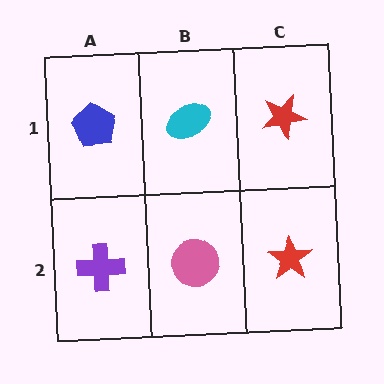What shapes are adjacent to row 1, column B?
A pink circle (row 2, column B), a blue pentagon (row 1, column A), a red star (row 1, column C).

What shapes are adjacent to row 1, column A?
A purple cross (row 2, column A), a cyan ellipse (row 1, column B).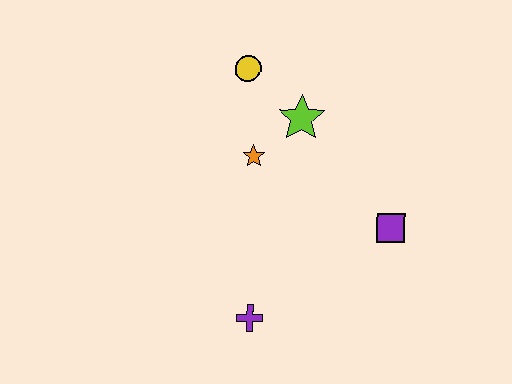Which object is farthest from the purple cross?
The yellow circle is farthest from the purple cross.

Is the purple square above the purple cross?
Yes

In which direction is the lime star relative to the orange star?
The lime star is to the right of the orange star.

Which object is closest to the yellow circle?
The lime star is closest to the yellow circle.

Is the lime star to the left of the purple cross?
No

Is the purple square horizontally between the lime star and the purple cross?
No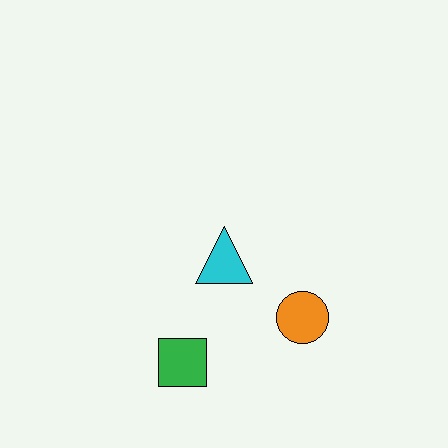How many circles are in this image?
There is 1 circle.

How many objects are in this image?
There are 3 objects.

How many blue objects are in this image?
There are no blue objects.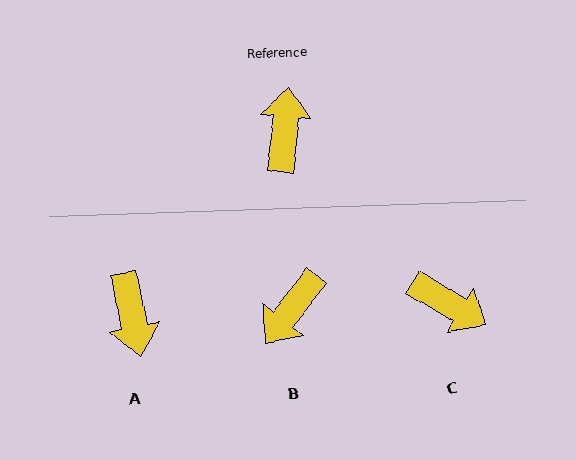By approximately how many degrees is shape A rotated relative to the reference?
Approximately 162 degrees clockwise.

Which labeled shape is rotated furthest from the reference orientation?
A, about 162 degrees away.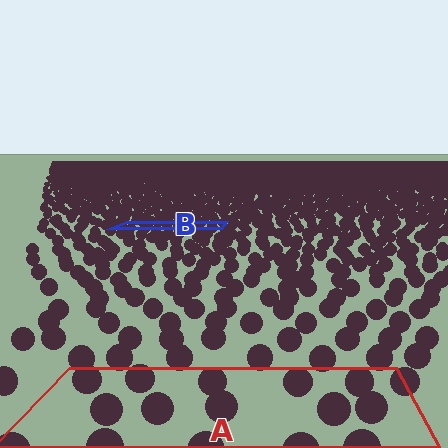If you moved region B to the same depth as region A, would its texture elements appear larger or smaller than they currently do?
They would appear larger. At a closer depth, the same texture elements are projected at a bigger on-screen size.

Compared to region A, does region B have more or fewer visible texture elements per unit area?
Region B has more texture elements per unit area — they are packed more densely because it is farther away.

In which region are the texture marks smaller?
The texture marks are smaller in region B, because it is farther away.